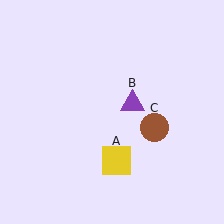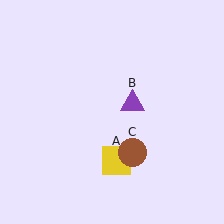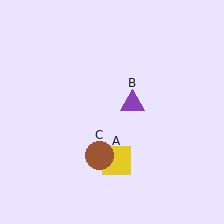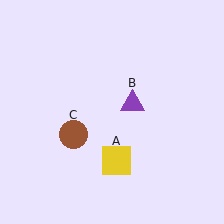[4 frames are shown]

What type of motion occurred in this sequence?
The brown circle (object C) rotated clockwise around the center of the scene.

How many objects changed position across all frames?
1 object changed position: brown circle (object C).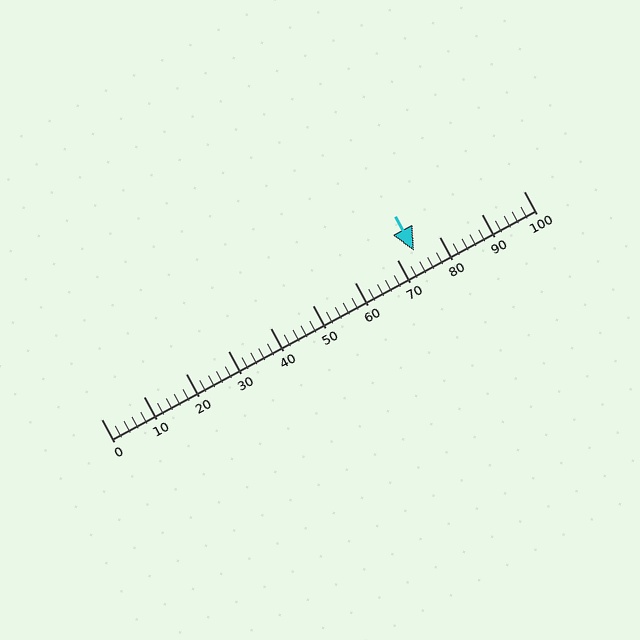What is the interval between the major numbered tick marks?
The major tick marks are spaced 10 units apart.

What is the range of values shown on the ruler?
The ruler shows values from 0 to 100.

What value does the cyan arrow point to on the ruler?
The cyan arrow points to approximately 74.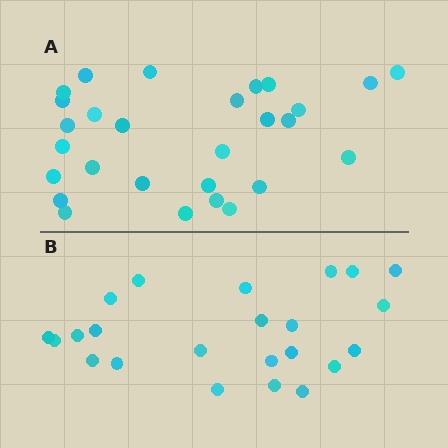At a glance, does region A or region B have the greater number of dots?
Region A (the top region) has more dots.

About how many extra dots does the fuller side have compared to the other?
Region A has about 5 more dots than region B.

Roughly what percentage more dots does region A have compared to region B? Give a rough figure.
About 20% more.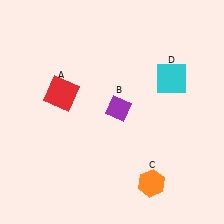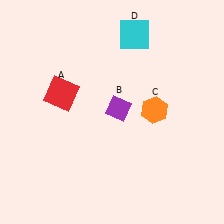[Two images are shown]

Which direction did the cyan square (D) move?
The cyan square (D) moved up.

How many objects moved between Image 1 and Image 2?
2 objects moved between the two images.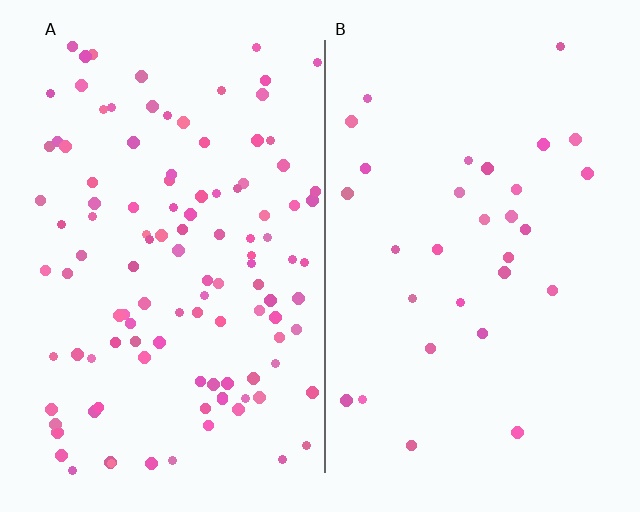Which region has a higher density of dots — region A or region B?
A (the left).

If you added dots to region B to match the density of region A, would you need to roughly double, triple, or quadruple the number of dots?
Approximately quadruple.